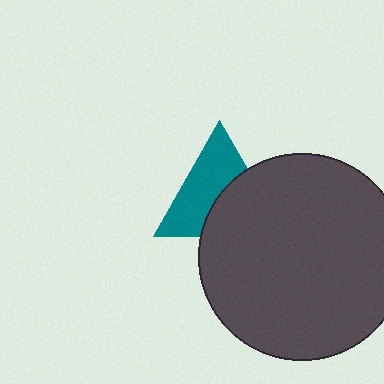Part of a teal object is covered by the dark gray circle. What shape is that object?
It is a triangle.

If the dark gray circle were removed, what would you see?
You would see the complete teal triangle.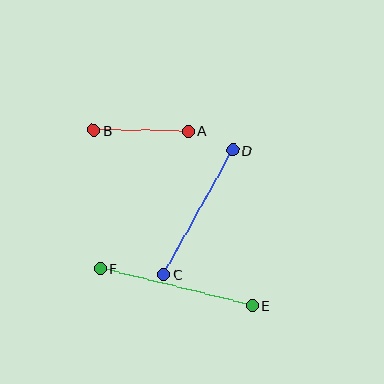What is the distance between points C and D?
The distance is approximately 142 pixels.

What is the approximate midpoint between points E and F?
The midpoint is at approximately (176, 287) pixels.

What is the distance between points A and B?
The distance is approximately 95 pixels.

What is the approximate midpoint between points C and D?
The midpoint is at approximately (198, 212) pixels.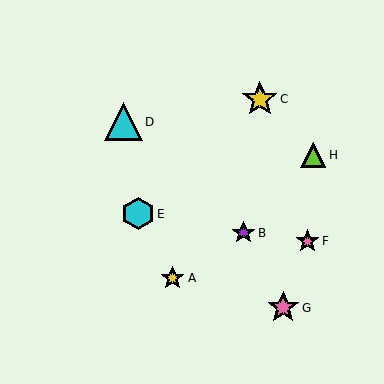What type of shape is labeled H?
Shape H is a lime triangle.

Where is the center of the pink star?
The center of the pink star is at (308, 241).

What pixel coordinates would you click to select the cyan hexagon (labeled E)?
Click at (138, 214) to select the cyan hexagon E.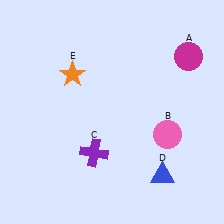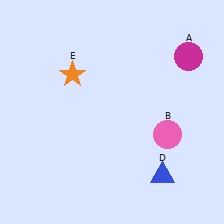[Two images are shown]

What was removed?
The purple cross (C) was removed in Image 2.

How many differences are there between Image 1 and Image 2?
There is 1 difference between the two images.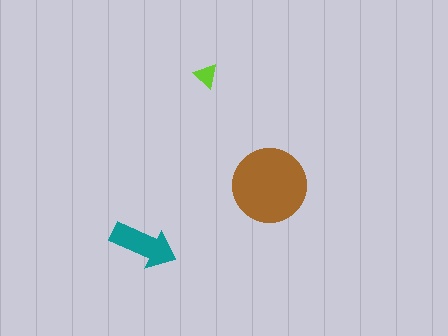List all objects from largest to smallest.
The brown circle, the teal arrow, the lime triangle.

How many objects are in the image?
There are 3 objects in the image.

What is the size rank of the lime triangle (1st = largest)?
3rd.